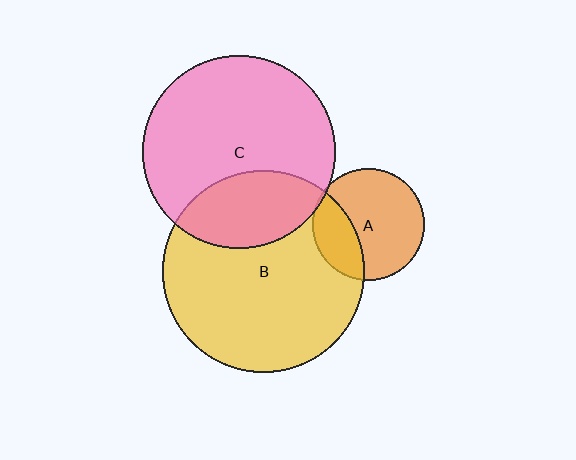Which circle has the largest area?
Circle B (yellow).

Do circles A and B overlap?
Yes.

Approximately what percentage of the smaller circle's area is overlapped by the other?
Approximately 30%.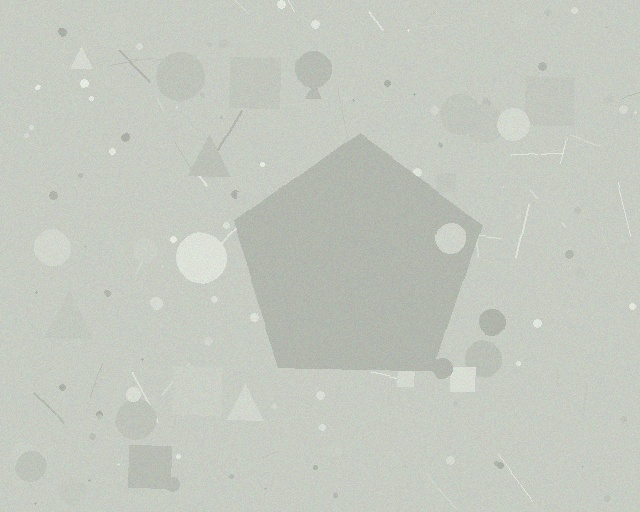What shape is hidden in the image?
A pentagon is hidden in the image.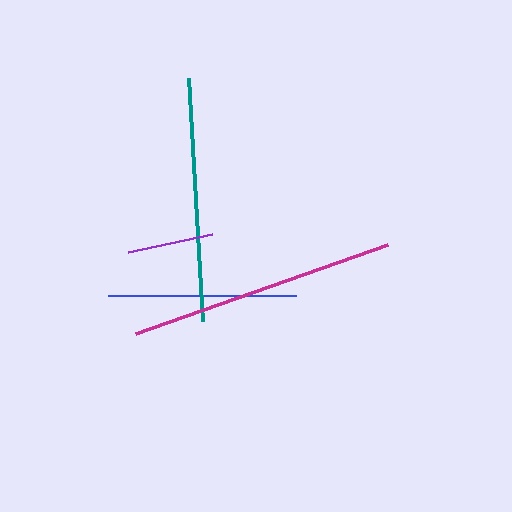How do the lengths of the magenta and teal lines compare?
The magenta and teal lines are approximately the same length.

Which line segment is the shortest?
The purple line is the shortest at approximately 85 pixels.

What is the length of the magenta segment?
The magenta segment is approximately 267 pixels long.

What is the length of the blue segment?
The blue segment is approximately 188 pixels long.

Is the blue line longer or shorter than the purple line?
The blue line is longer than the purple line.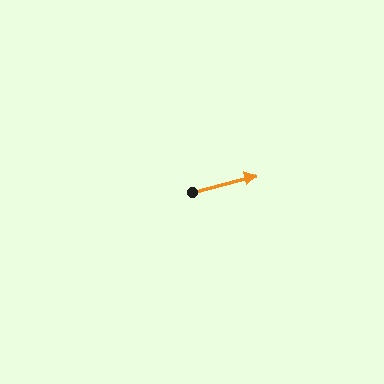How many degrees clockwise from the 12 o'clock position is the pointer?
Approximately 76 degrees.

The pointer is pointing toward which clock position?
Roughly 3 o'clock.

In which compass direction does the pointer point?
East.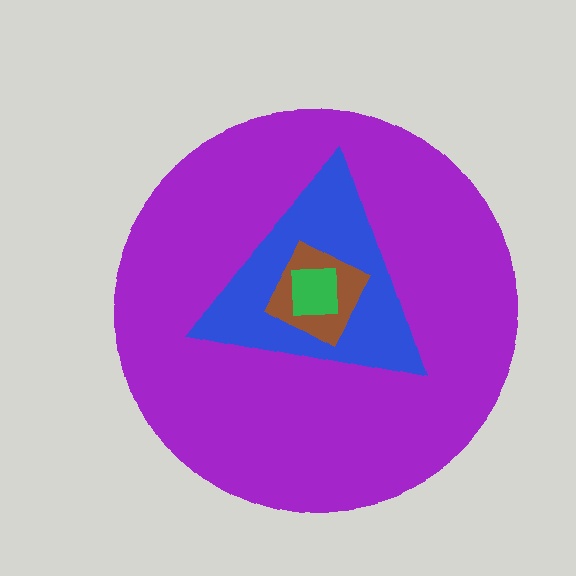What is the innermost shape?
The green square.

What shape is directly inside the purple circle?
The blue triangle.